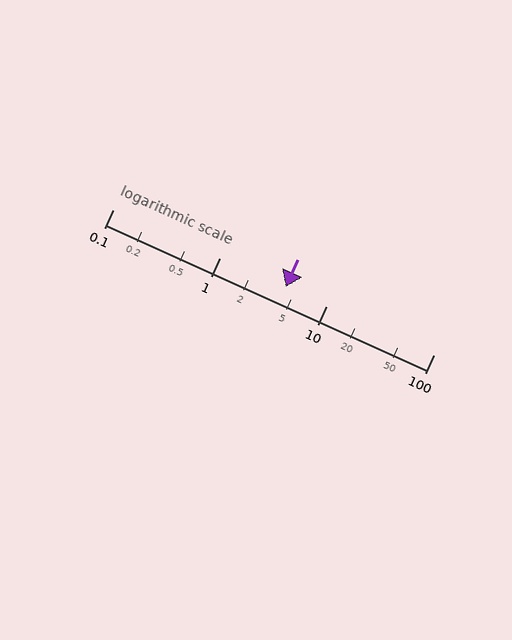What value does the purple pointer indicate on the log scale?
The pointer indicates approximately 4.1.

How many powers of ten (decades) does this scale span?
The scale spans 3 decades, from 0.1 to 100.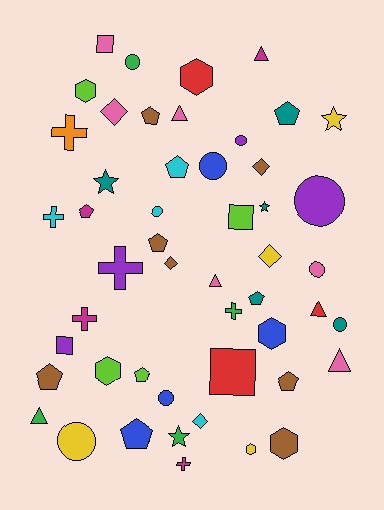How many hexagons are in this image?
There are 6 hexagons.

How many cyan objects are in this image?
There are 4 cyan objects.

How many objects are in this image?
There are 50 objects.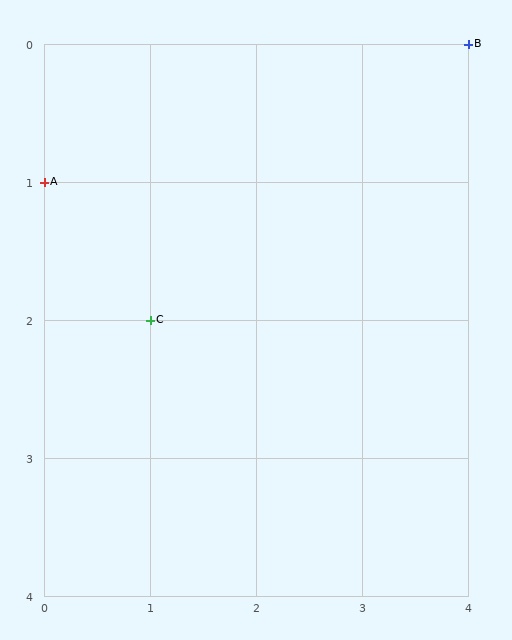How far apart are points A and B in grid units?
Points A and B are 4 columns and 1 row apart (about 4.1 grid units diagonally).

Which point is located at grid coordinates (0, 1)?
Point A is at (0, 1).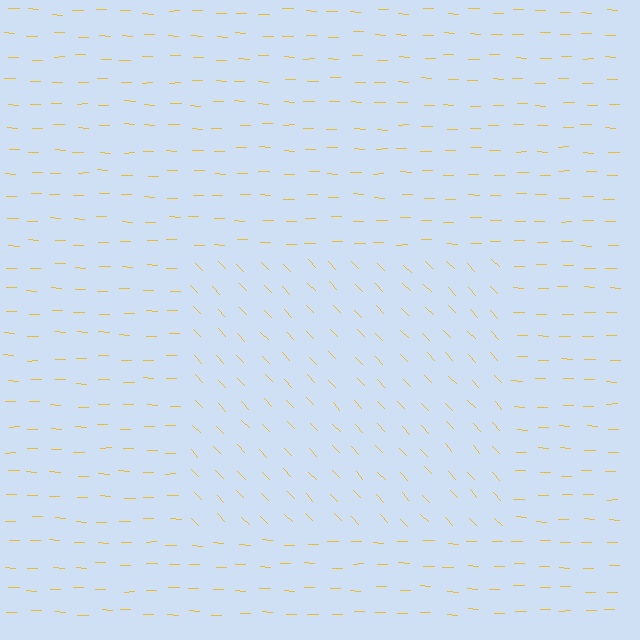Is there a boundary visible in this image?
Yes, there is a texture boundary formed by a change in line orientation.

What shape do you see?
I see a rectangle.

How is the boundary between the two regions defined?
The boundary is defined purely by a change in line orientation (approximately 45 degrees difference). All lines are the same color and thickness.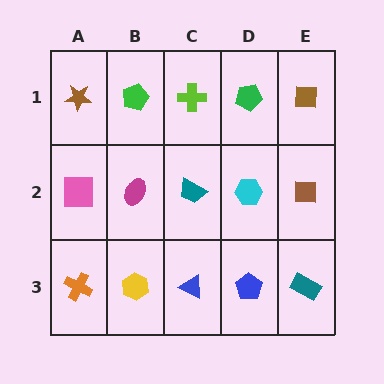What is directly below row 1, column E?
A brown square.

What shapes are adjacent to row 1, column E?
A brown square (row 2, column E), a green pentagon (row 1, column D).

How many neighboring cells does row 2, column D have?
4.